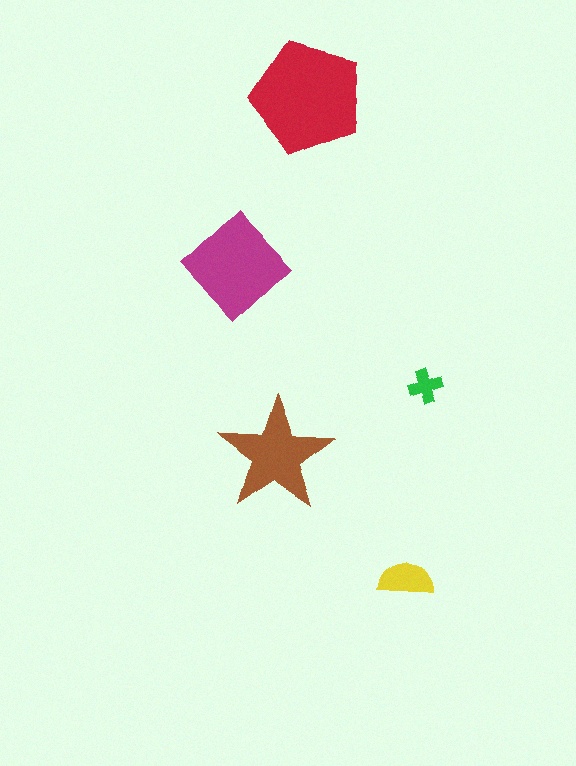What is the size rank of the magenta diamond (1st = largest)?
2nd.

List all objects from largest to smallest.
The red pentagon, the magenta diamond, the brown star, the yellow semicircle, the green cross.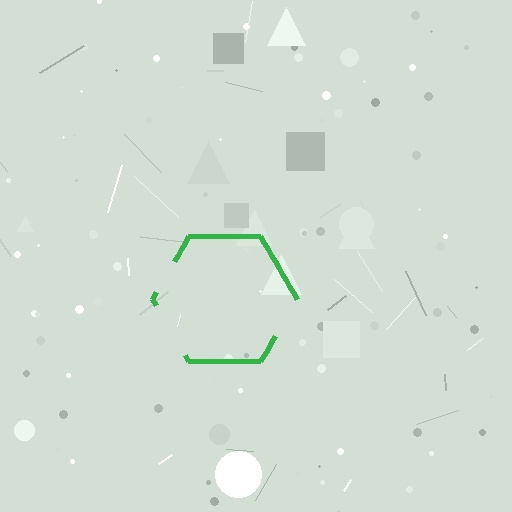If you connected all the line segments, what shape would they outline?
They would outline a hexagon.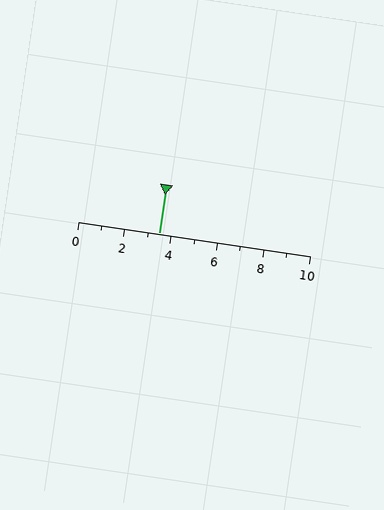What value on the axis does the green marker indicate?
The marker indicates approximately 3.5.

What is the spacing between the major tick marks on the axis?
The major ticks are spaced 2 apart.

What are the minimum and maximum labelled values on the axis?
The axis runs from 0 to 10.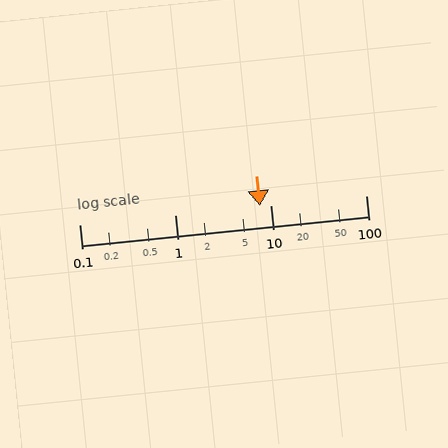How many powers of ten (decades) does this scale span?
The scale spans 3 decades, from 0.1 to 100.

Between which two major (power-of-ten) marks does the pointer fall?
The pointer is between 1 and 10.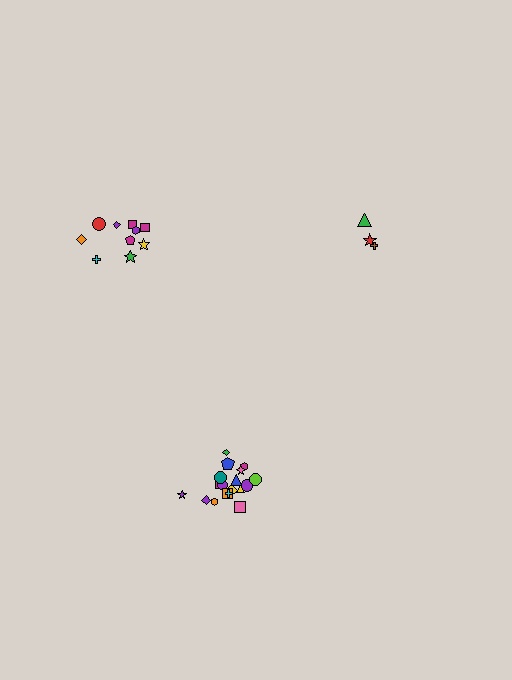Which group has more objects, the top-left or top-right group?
The top-left group.